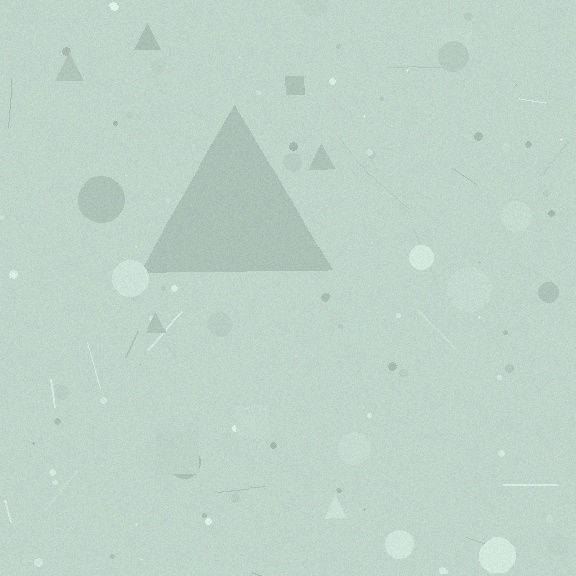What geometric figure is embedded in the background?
A triangle is embedded in the background.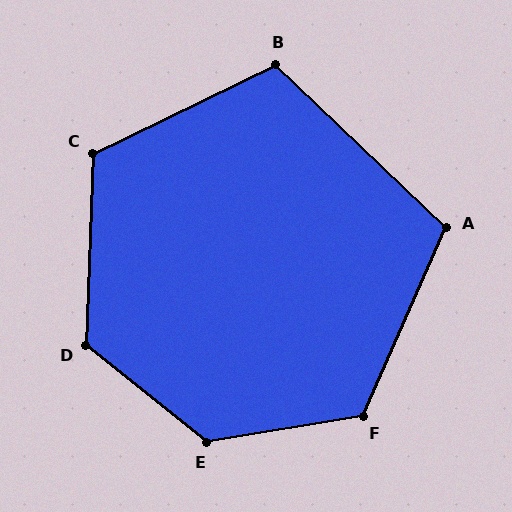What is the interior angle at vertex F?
Approximately 123 degrees (obtuse).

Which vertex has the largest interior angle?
E, at approximately 132 degrees.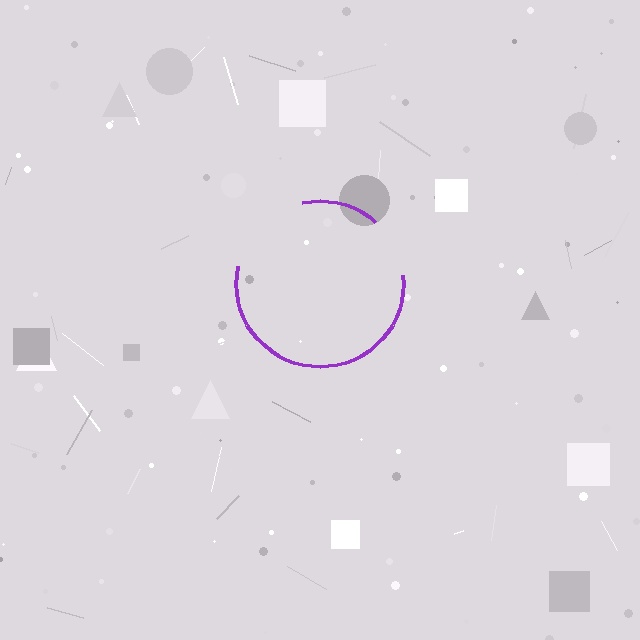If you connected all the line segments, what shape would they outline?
They would outline a circle.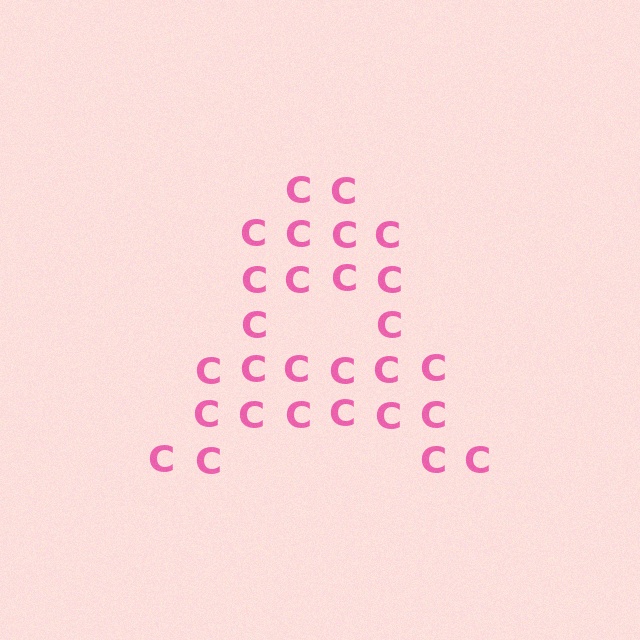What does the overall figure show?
The overall figure shows the letter A.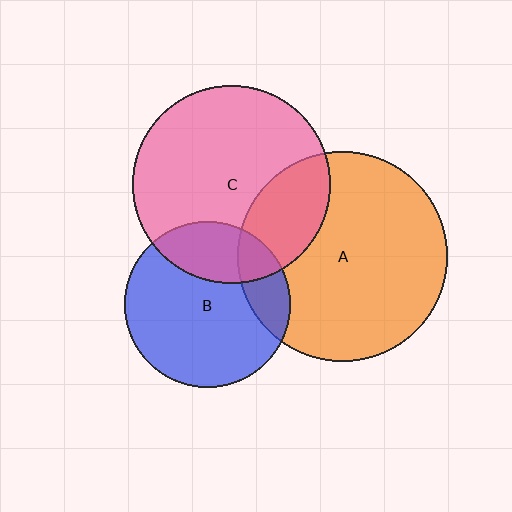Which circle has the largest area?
Circle A (orange).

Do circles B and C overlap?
Yes.